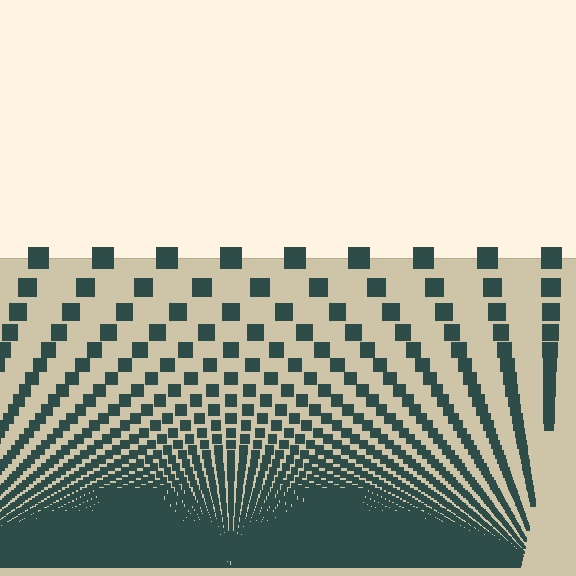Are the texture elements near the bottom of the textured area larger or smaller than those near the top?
Smaller. The gradient is inverted — elements near the bottom are smaller and denser.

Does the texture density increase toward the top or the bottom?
Density increases toward the bottom.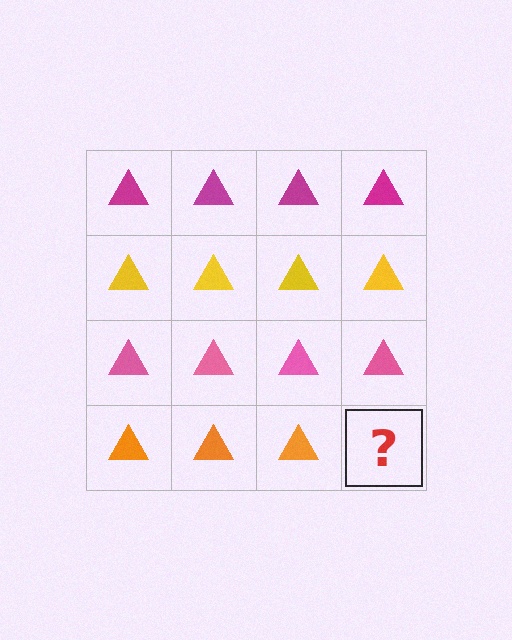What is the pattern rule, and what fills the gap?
The rule is that each row has a consistent color. The gap should be filled with an orange triangle.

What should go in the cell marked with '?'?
The missing cell should contain an orange triangle.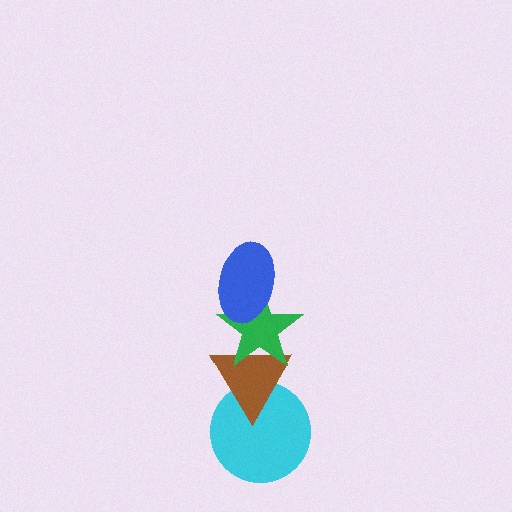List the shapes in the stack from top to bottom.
From top to bottom: the blue ellipse, the green star, the brown triangle, the cyan circle.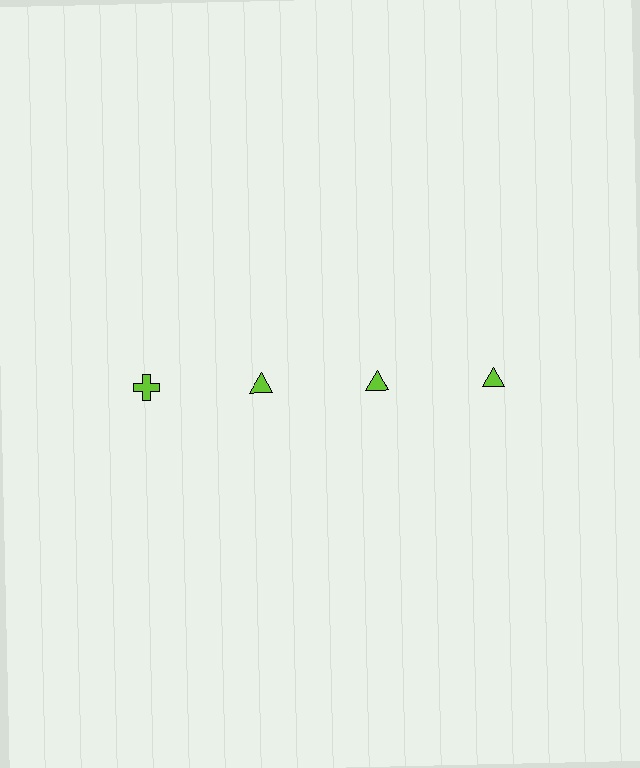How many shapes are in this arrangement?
There are 4 shapes arranged in a grid pattern.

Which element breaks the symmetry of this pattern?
The lime cross in the top row, leftmost column breaks the symmetry. All other shapes are lime triangles.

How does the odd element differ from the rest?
It has a different shape: cross instead of triangle.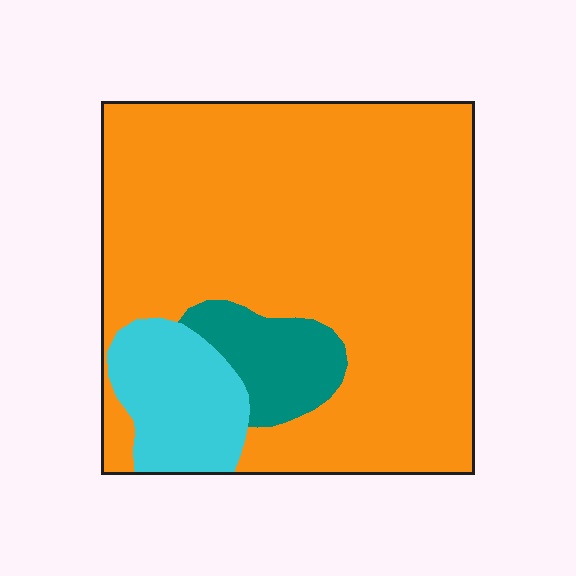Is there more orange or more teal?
Orange.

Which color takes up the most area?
Orange, at roughly 80%.